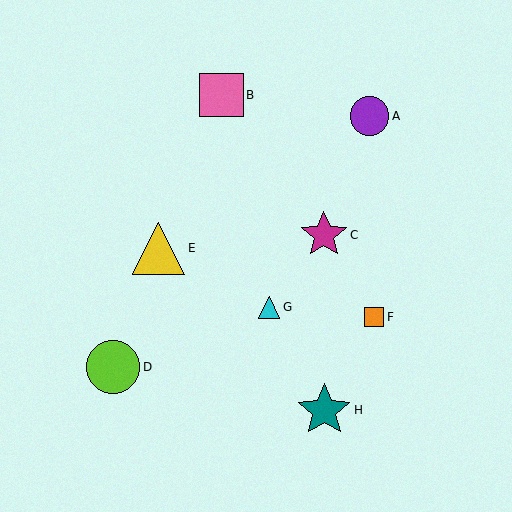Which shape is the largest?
The teal star (labeled H) is the largest.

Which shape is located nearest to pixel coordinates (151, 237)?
The yellow triangle (labeled E) at (159, 248) is nearest to that location.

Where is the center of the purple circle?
The center of the purple circle is at (370, 116).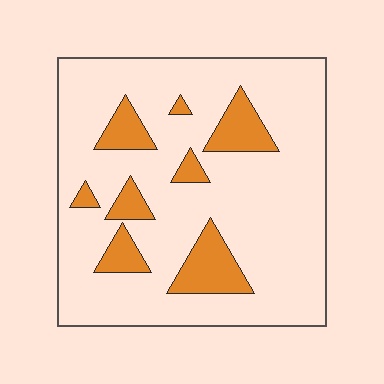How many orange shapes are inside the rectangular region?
8.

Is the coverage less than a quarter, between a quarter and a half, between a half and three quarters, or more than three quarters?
Less than a quarter.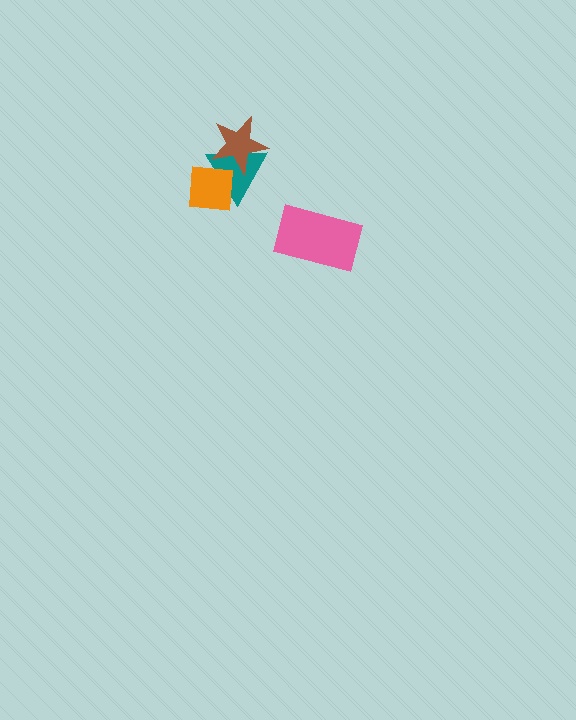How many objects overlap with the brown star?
2 objects overlap with the brown star.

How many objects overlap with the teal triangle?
2 objects overlap with the teal triangle.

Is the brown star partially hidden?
No, no other shape covers it.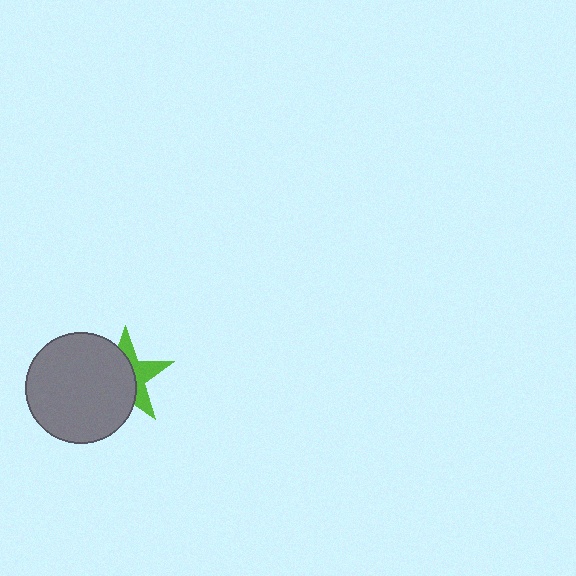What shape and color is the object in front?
The object in front is a gray circle.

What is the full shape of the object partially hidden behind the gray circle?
The partially hidden object is a lime star.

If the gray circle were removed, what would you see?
You would see the complete lime star.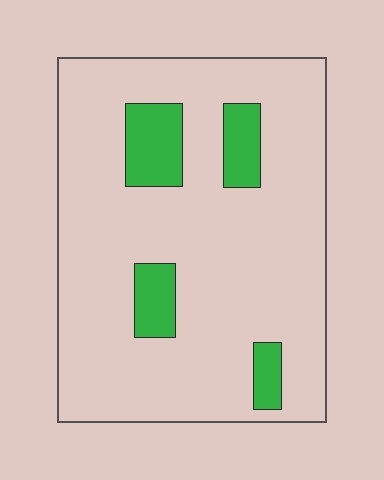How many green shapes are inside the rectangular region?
4.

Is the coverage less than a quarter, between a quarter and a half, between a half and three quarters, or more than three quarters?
Less than a quarter.